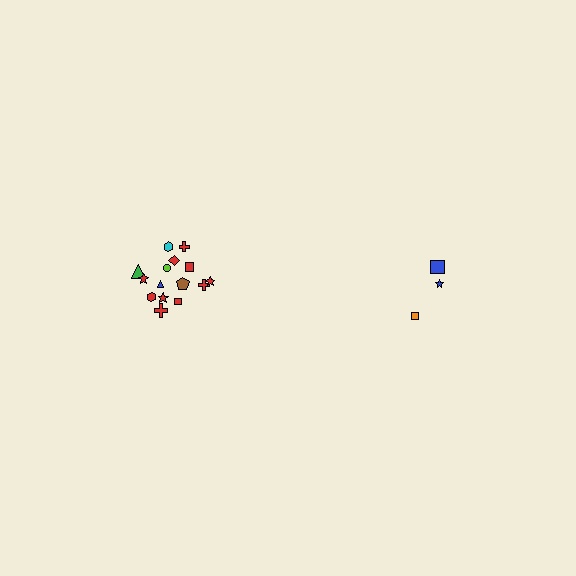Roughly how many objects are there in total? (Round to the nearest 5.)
Roughly 20 objects in total.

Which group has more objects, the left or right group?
The left group.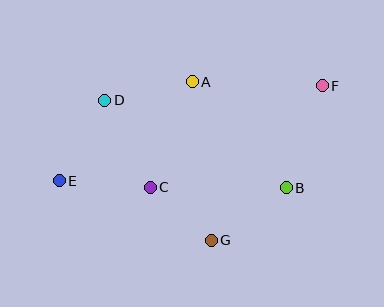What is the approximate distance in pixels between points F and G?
The distance between F and G is approximately 190 pixels.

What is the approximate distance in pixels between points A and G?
The distance between A and G is approximately 160 pixels.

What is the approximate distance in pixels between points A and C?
The distance between A and C is approximately 114 pixels.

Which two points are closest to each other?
Points C and G are closest to each other.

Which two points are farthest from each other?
Points E and F are farthest from each other.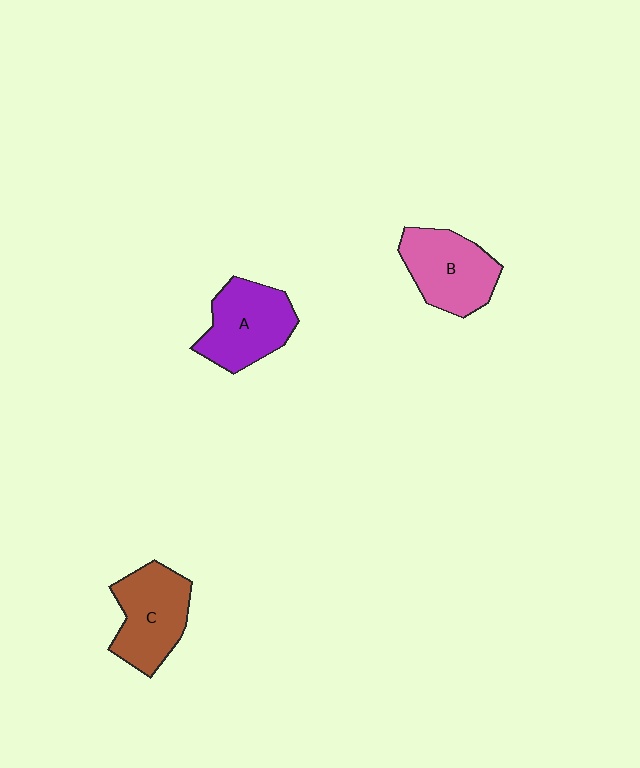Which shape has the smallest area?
Shape B (pink).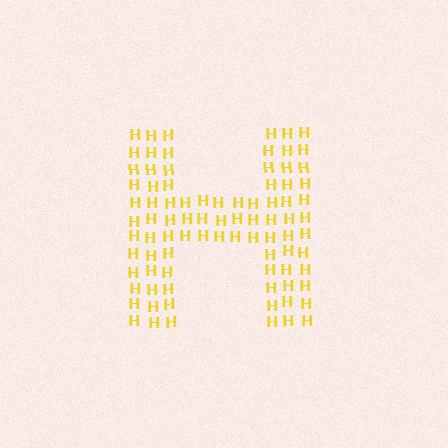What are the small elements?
The small elements are letter H's.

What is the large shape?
The large shape is the letter H.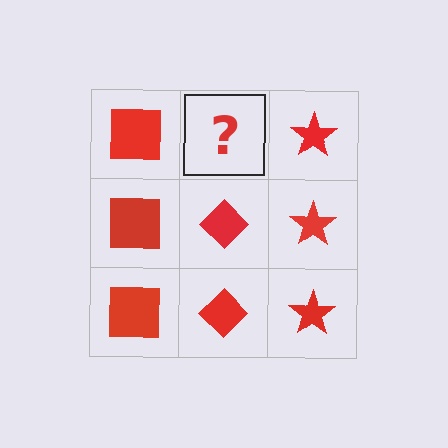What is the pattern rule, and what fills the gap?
The rule is that each column has a consistent shape. The gap should be filled with a red diamond.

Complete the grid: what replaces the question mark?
The question mark should be replaced with a red diamond.